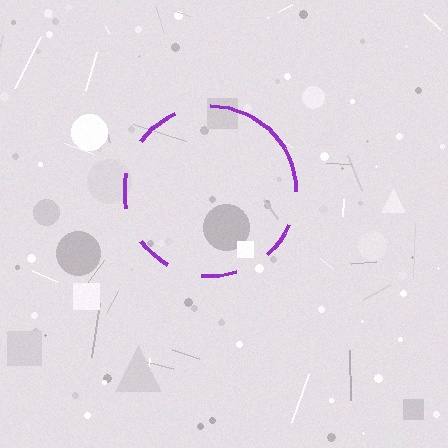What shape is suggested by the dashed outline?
The dashed outline suggests a circle.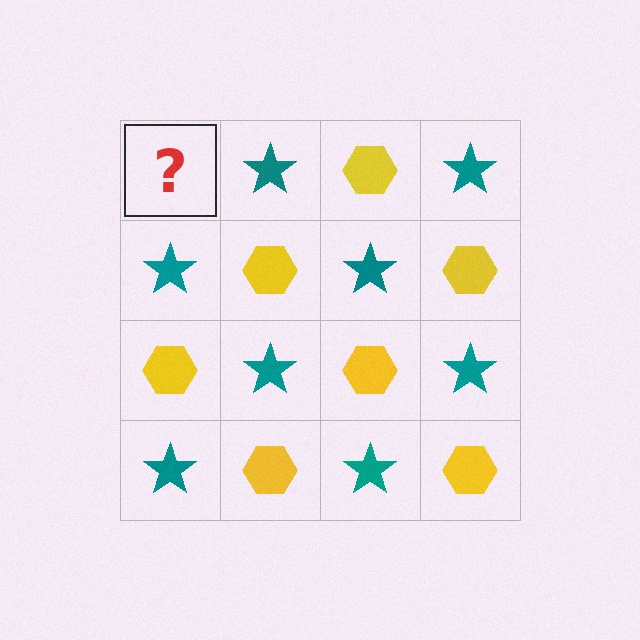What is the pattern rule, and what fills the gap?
The rule is that it alternates yellow hexagon and teal star in a checkerboard pattern. The gap should be filled with a yellow hexagon.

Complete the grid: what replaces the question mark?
The question mark should be replaced with a yellow hexagon.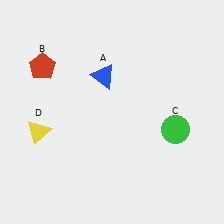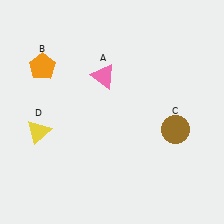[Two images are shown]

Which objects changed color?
A changed from blue to pink. B changed from red to orange. C changed from green to brown.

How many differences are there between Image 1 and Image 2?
There are 3 differences between the two images.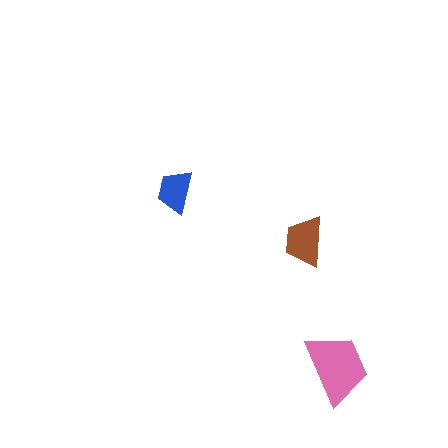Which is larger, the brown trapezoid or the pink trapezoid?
The pink one.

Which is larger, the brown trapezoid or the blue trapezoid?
The brown one.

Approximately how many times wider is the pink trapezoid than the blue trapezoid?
About 1.5 times wider.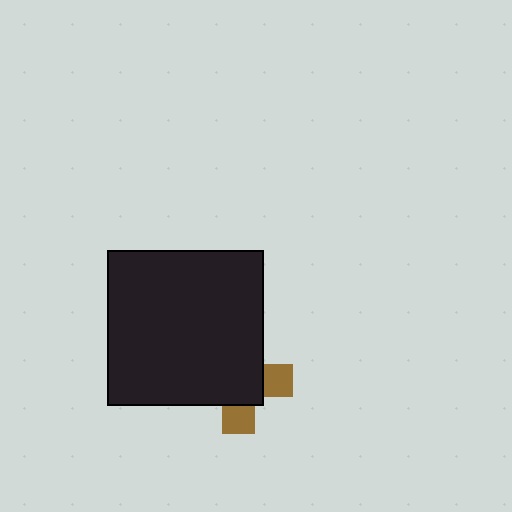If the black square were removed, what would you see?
You would see the complete brown cross.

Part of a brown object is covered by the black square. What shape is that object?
It is a cross.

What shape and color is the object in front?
The object in front is a black square.